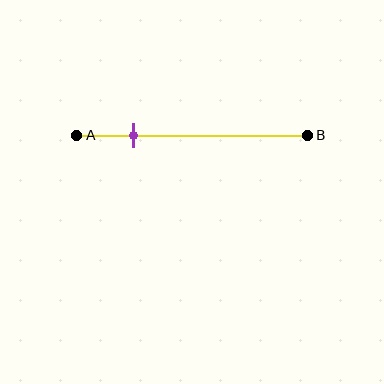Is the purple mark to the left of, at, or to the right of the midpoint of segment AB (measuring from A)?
The purple mark is to the left of the midpoint of segment AB.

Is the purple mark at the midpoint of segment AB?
No, the mark is at about 25% from A, not at the 50% midpoint.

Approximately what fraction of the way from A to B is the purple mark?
The purple mark is approximately 25% of the way from A to B.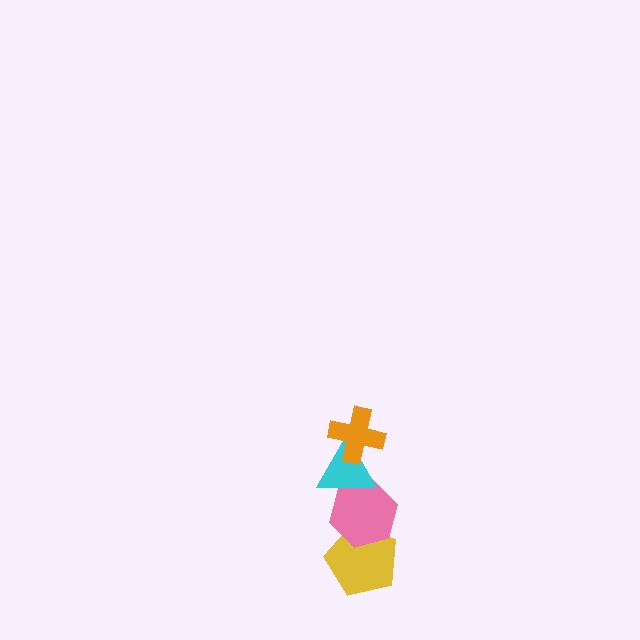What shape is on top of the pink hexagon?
The cyan triangle is on top of the pink hexagon.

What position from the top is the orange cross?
The orange cross is 1st from the top.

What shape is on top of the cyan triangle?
The orange cross is on top of the cyan triangle.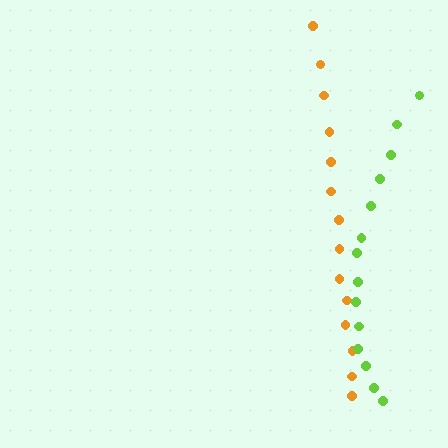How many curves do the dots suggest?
There are 2 distinct paths.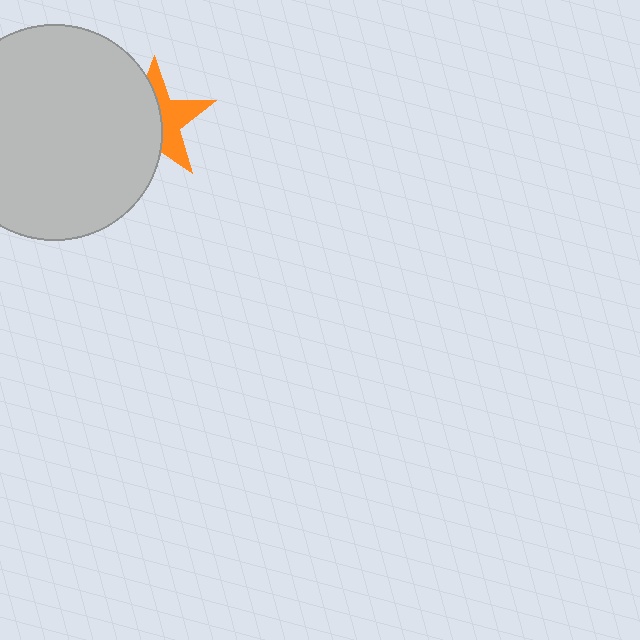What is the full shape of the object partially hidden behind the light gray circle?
The partially hidden object is an orange star.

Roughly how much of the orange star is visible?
A small part of it is visible (roughly 45%).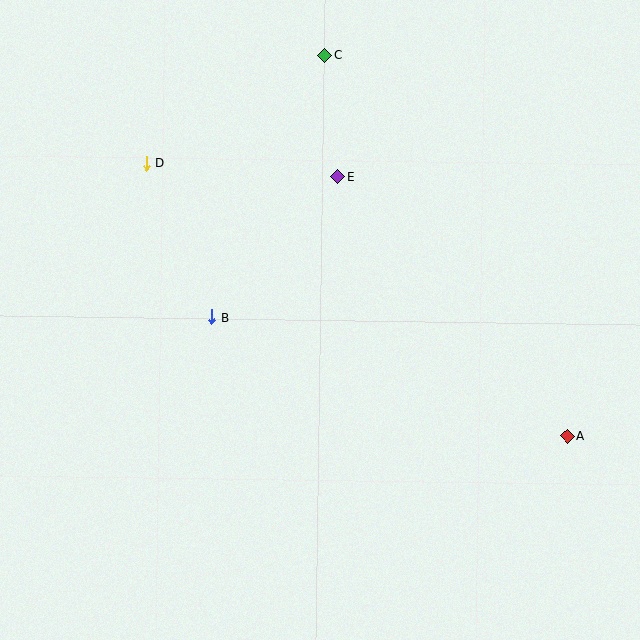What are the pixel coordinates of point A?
Point A is at (567, 436).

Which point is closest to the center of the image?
Point B at (212, 317) is closest to the center.